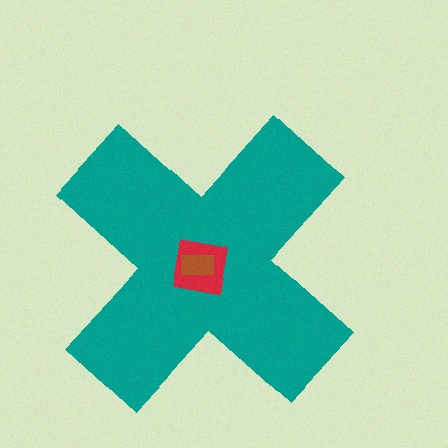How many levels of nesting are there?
3.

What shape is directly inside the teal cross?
The red square.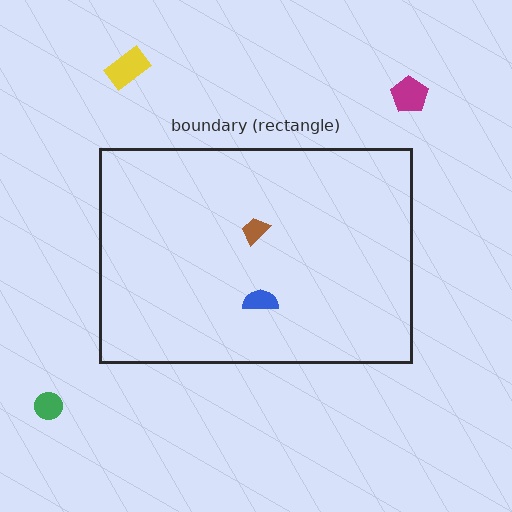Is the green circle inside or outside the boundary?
Outside.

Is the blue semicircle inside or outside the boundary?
Inside.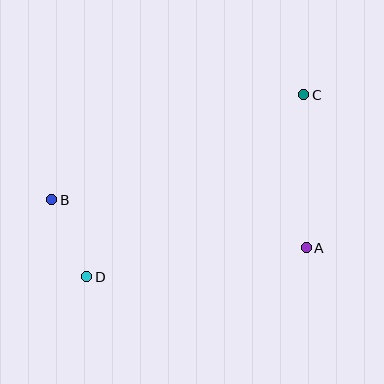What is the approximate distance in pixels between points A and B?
The distance between A and B is approximately 259 pixels.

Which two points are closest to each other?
Points B and D are closest to each other.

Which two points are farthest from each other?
Points C and D are farthest from each other.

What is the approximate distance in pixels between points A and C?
The distance between A and C is approximately 153 pixels.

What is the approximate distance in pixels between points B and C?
The distance between B and C is approximately 273 pixels.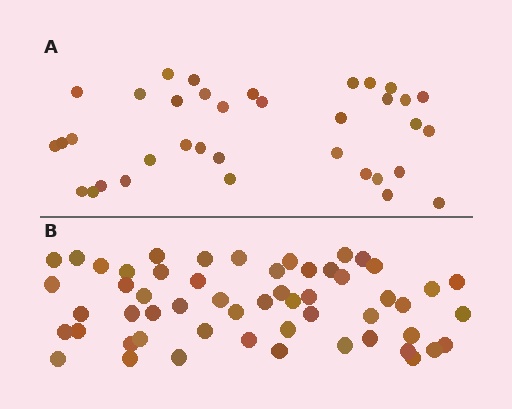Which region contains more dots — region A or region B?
Region B (the bottom region) has more dots.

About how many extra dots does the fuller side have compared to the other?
Region B has approximately 20 more dots than region A.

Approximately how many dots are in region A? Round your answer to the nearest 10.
About 40 dots. (The exact count is 36, which rounds to 40.)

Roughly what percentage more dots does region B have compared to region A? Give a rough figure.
About 55% more.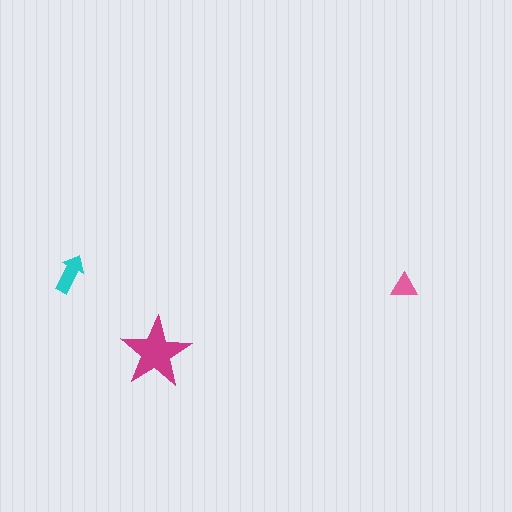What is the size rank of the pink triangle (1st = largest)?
3rd.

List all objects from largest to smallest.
The magenta star, the cyan arrow, the pink triangle.